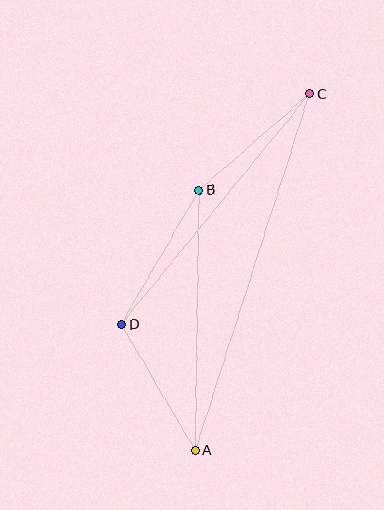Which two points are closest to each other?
Points A and D are closest to each other.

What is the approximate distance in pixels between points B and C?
The distance between B and C is approximately 147 pixels.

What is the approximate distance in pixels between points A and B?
The distance between A and B is approximately 260 pixels.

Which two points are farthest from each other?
Points A and C are farthest from each other.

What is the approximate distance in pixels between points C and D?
The distance between C and D is approximately 298 pixels.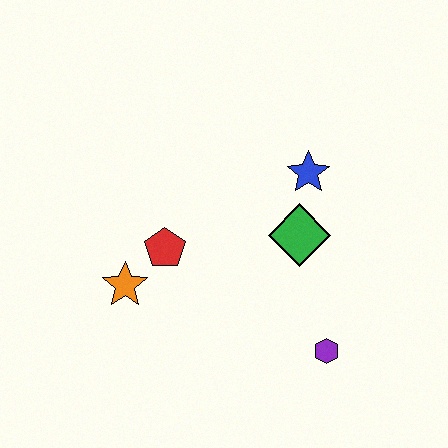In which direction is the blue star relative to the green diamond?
The blue star is above the green diamond.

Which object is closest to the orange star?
The red pentagon is closest to the orange star.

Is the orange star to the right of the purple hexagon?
No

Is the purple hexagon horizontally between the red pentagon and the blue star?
No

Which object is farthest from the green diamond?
The orange star is farthest from the green diamond.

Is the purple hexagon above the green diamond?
No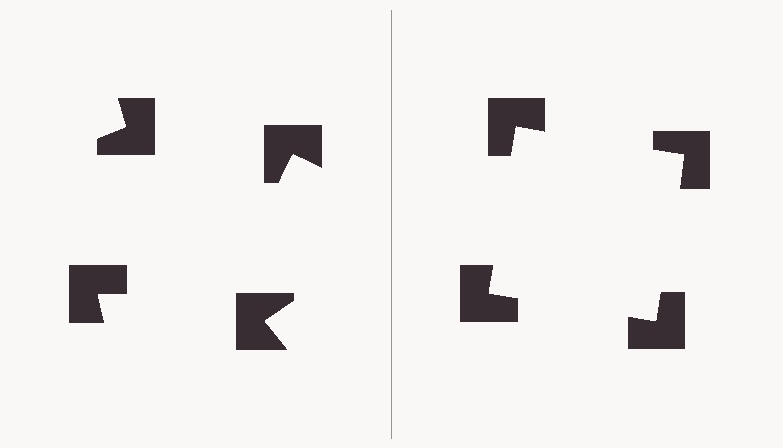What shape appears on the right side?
An illusory square.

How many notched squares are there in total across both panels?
8 — 4 on each side.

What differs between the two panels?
The notched squares are positioned identically on both sides; only the wedge orientations differ. On the right they align to a square; on the left they are misaligned.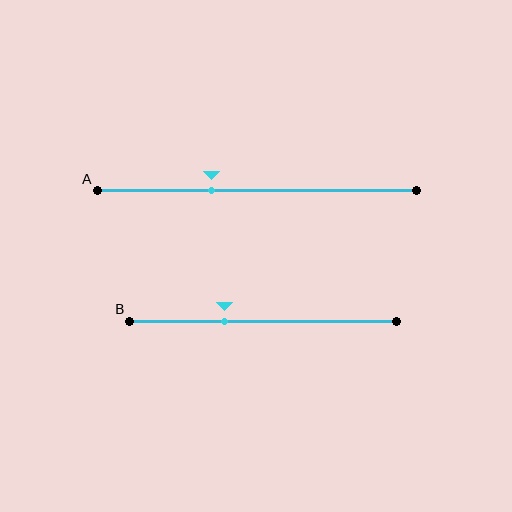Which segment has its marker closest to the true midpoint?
Segment A has its marker closest to the true midpoint.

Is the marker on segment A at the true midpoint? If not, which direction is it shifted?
No, the marker on segment A is shifted to the left by about 14% of the segment length.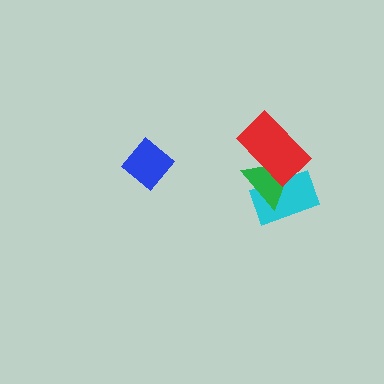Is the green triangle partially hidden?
Yes, it is partially covered by another shape.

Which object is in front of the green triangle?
The red rectangle is in front of the green triangle.